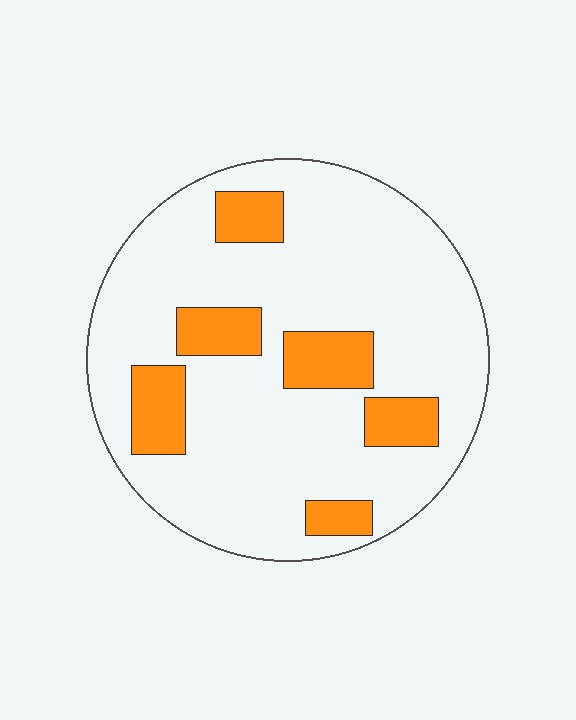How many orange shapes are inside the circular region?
6.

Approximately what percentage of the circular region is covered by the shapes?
Approximately 20%.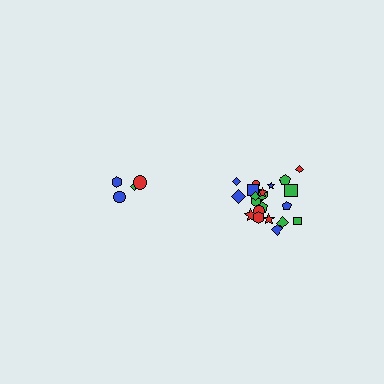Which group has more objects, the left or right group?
The right group.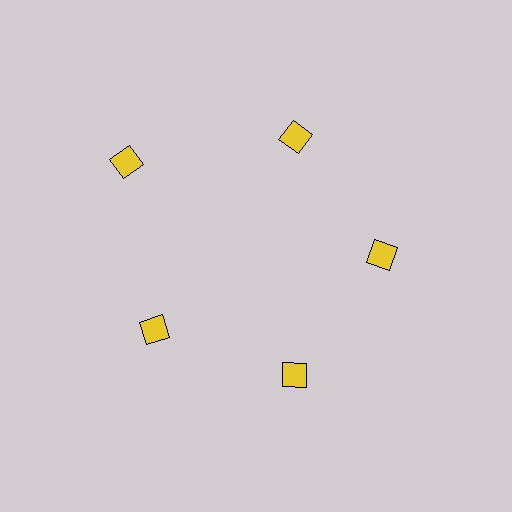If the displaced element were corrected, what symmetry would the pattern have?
It would have 5-fold rotational symmetry — the pattern would map onto itself every 72 degrees.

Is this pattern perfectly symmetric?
No. The 5 yellow diamonds are arranged in a ring, but one element near the 10 o'clock position is pushed outward from the center, breaking the 5-fold rotational symmetry.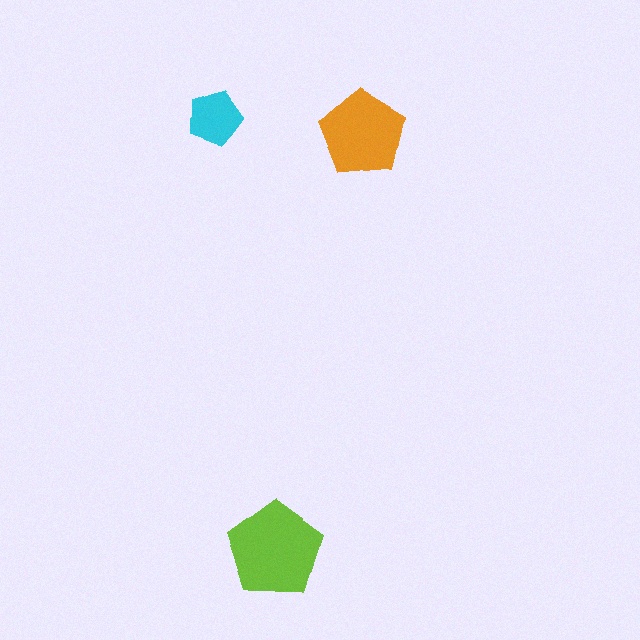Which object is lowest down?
The lime pentagon is bottommost.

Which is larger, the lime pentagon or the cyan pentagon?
The lime one.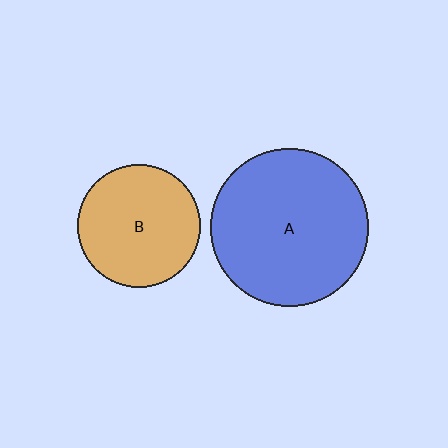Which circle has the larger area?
Circle A (blue).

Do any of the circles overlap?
No, none of the circles overlap.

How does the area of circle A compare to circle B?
Approximately 1.7 times.